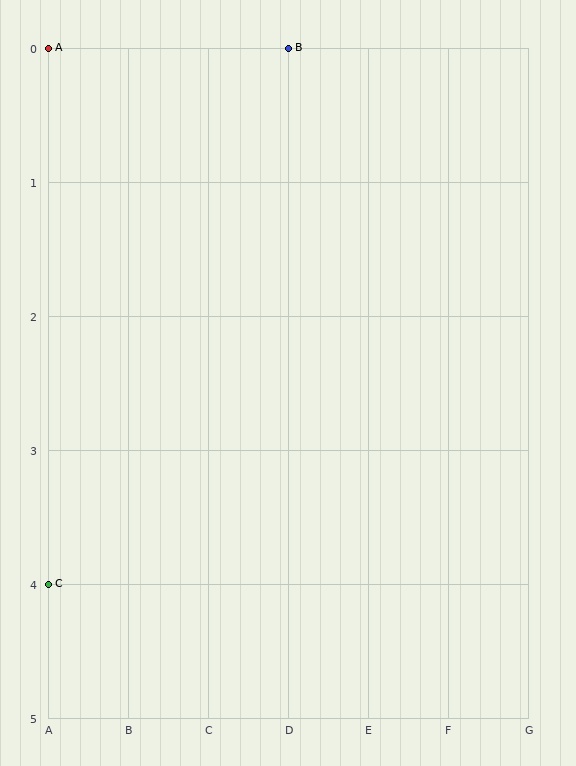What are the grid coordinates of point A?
Point A is at grid coordinates (A, 0).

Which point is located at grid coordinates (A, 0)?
Point A is at (A, 0).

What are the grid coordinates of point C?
Point C is at grid coordinates (A, 4).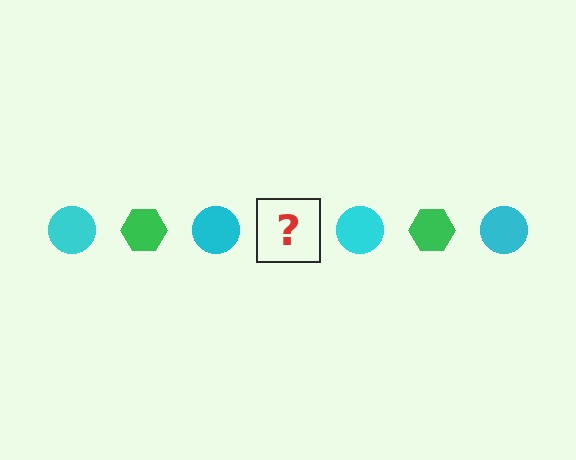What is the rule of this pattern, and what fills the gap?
The rule is that the pattern alternates between cyan circle and green hexagon. The gap should be filled with a green hexagon.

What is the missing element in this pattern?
The missing element is a green hexagon.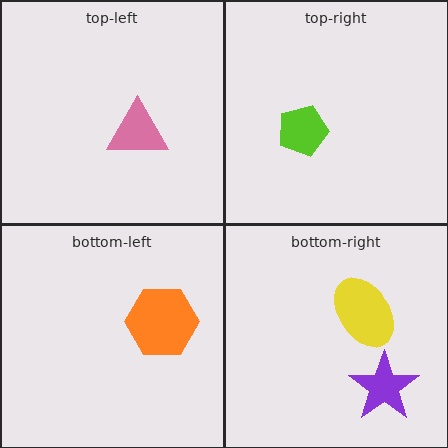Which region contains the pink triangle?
The top-left region.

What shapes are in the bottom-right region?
The yellow ellipse, the purple star.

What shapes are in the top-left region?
The pink triangle.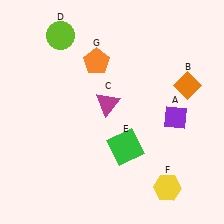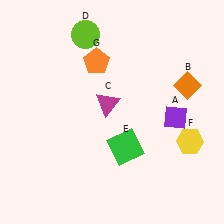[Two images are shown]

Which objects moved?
The objects that moved are: the lime circle (D), the yellow hexagon (F).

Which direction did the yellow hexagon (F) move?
The yellow hexagon (F) moved up.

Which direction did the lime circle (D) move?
The lime circle (D) moved right.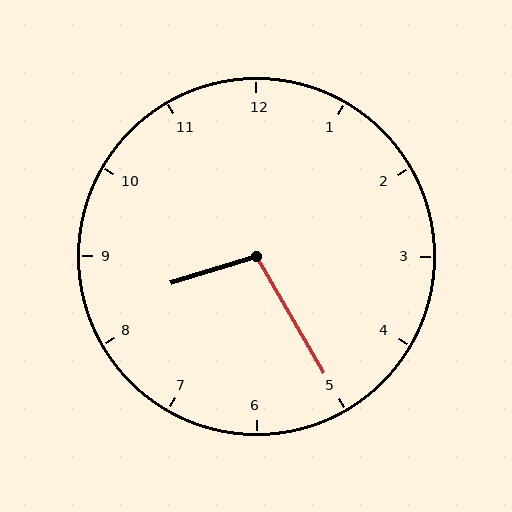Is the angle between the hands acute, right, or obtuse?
It is obtuse.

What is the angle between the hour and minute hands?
Approximately 102 degrees.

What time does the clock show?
8:25.